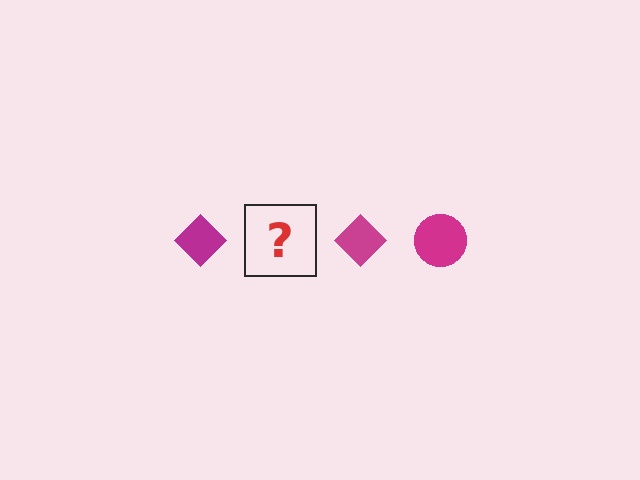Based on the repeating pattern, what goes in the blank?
The blank should be a magenta circle.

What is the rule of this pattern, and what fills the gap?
The rule is that the pattern cycles through diamond, circle shapes in magenta. The gap should be filled with a magenta circle.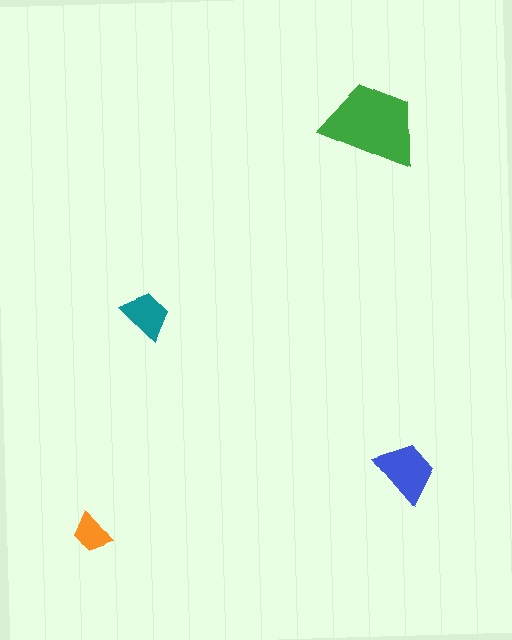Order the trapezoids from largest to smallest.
the green one, the blue one, the teal one, the orange one.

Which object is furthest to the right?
The blue trapezoid is rightmost.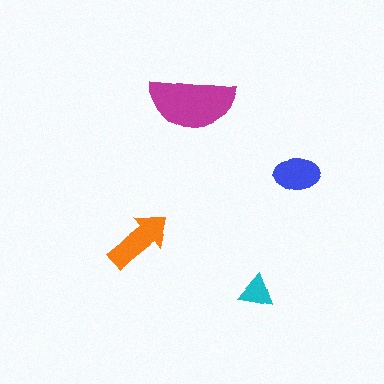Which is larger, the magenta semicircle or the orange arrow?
The magenta semicircle.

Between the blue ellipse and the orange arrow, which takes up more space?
The orange arrow.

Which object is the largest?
The magenta semicircle.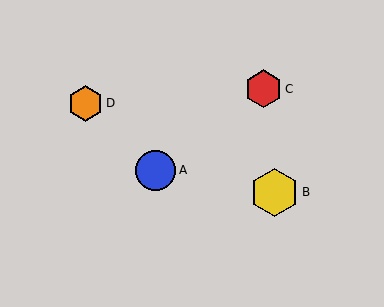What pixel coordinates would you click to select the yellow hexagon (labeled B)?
Click at (275, 192) to select the yellow hexagon B.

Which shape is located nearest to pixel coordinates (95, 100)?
The orange hexagon (labeled D) at (85, 103) is nearest to that location.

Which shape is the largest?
The yellow hexagon (labeled B) is the largest.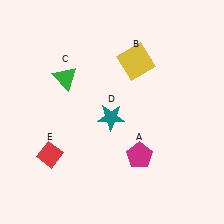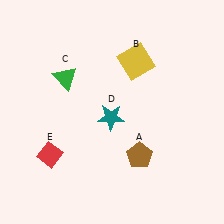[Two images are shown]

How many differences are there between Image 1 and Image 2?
There is 1 difference between the two images.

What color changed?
The pentagon (A) changed from magenta in Image 1 to brown in Image 2.